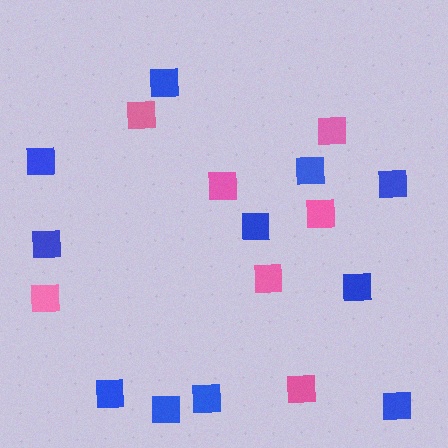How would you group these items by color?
There are 2 groups: one group of blue squares (11) and one group of pink squares (7).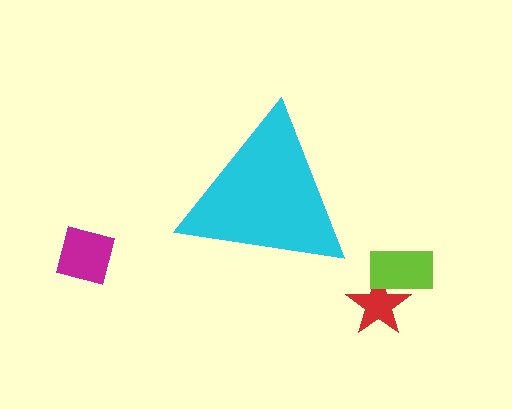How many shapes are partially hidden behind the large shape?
0 shapes are partially hidden.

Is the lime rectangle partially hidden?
No, the lime rectangle is fully visible.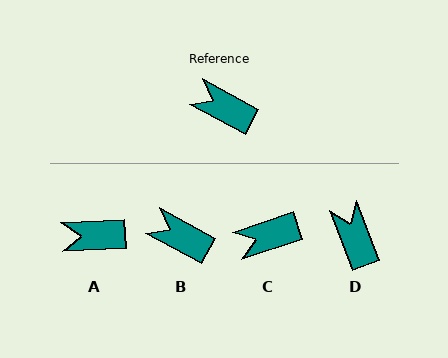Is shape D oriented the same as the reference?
No, it is off by about 41 degrees.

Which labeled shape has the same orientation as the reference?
B.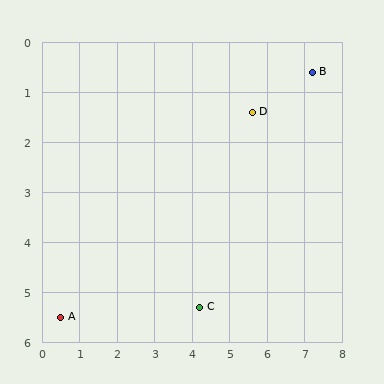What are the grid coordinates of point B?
Point B is at approximately (7.2, 0.6).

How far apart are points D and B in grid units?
Points D and B are about 1.8 grid units apart.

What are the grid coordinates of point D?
Point D is at approximately (5.6, 1.4).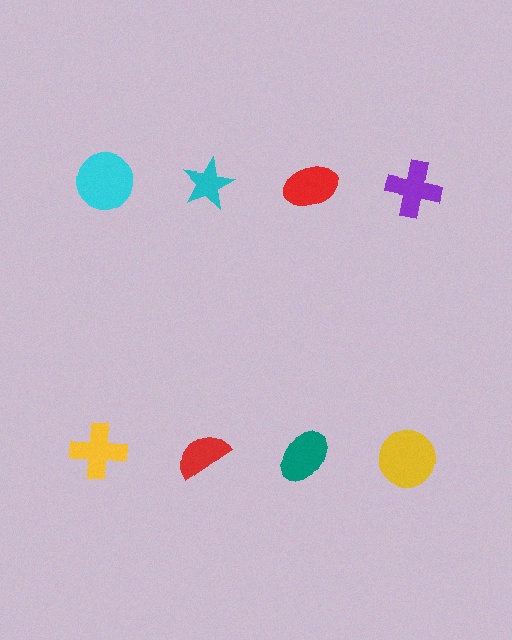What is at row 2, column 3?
A teal ellipse.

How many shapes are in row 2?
4 shapes.